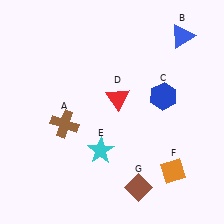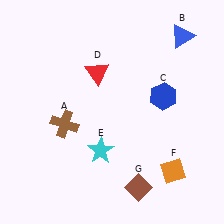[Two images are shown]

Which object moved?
The red triangle (D) moved up.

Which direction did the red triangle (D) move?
The red triangle (D) moved up.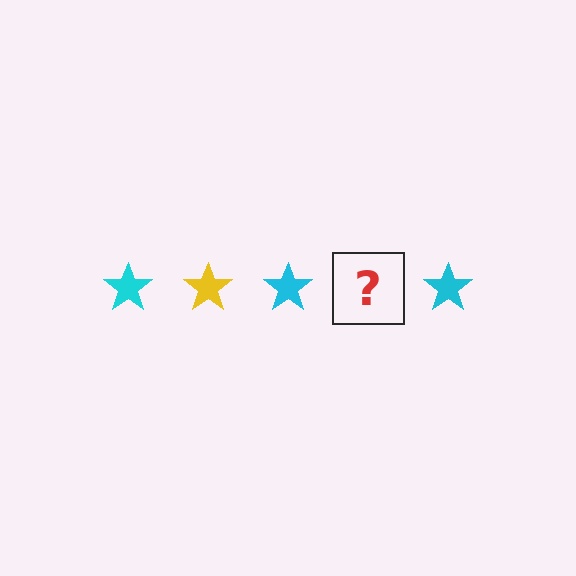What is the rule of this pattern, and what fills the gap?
The rule is that the pattern cycles through cyan, yellow stars. The gap should be filled with a yellow star.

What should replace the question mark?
The question mark should be replaced with a yellow star.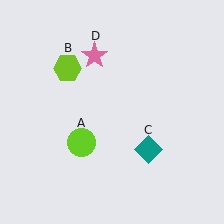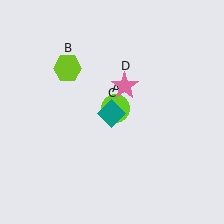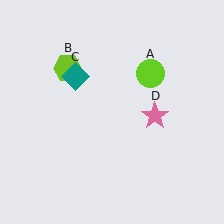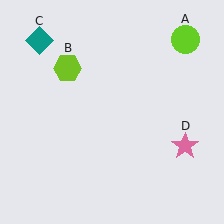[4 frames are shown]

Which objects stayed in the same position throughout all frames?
Lime hexagon (object B) remained stationary.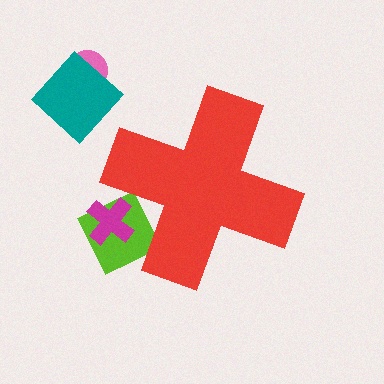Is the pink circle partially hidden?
No, the pink circle is fully visible.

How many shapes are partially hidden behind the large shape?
2 shapes are partially hidden.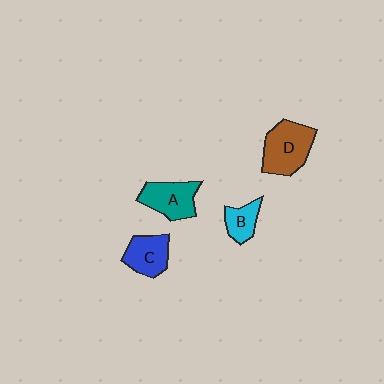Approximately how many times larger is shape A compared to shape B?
Approximately 1.6 times.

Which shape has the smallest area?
Shape B (cyan).